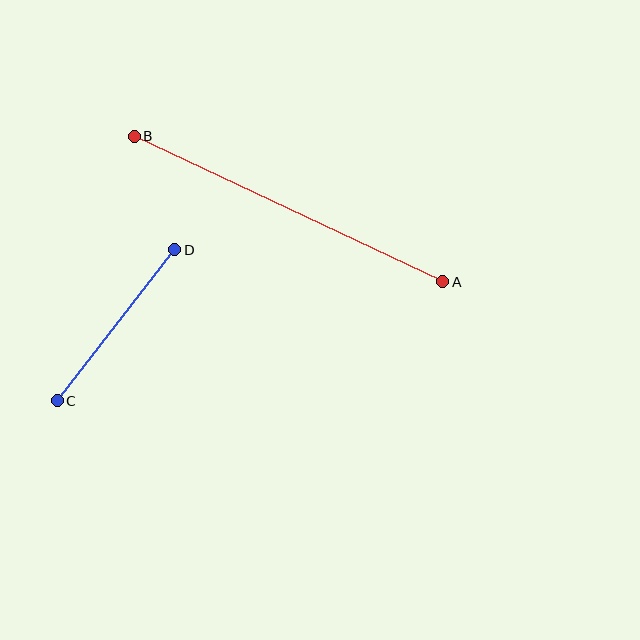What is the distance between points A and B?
The distance is approximately 342 pixels.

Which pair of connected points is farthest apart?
Points A and B are farthest apart.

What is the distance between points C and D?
The distance is approximately 192 pixels.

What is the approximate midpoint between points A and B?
The midpoint is at approximately (289, 209) pixels.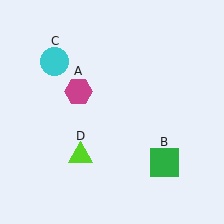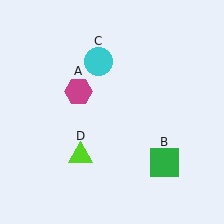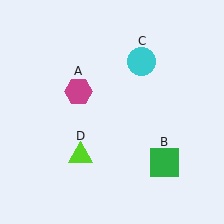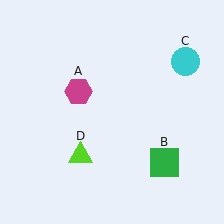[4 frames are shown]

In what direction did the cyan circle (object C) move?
The cyan circle (object C) moved right.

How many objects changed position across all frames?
1 object changed position: cyan circle (object C).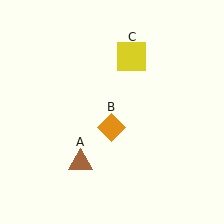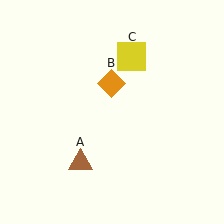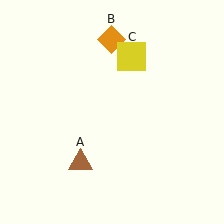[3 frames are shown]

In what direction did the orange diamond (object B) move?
The orange diamond (object B) moved up.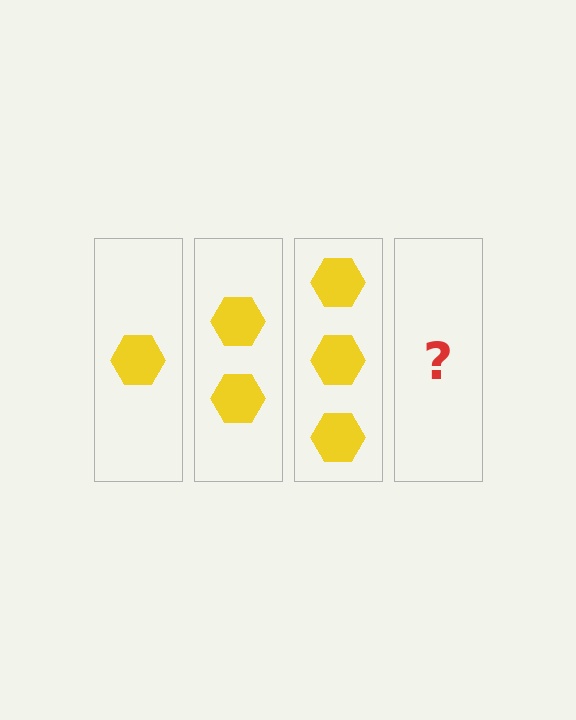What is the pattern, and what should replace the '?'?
The pattern is that each step adds one more hexagon. The '?' should be 4 hexagons.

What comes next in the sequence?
The next element should be 4 hexagons.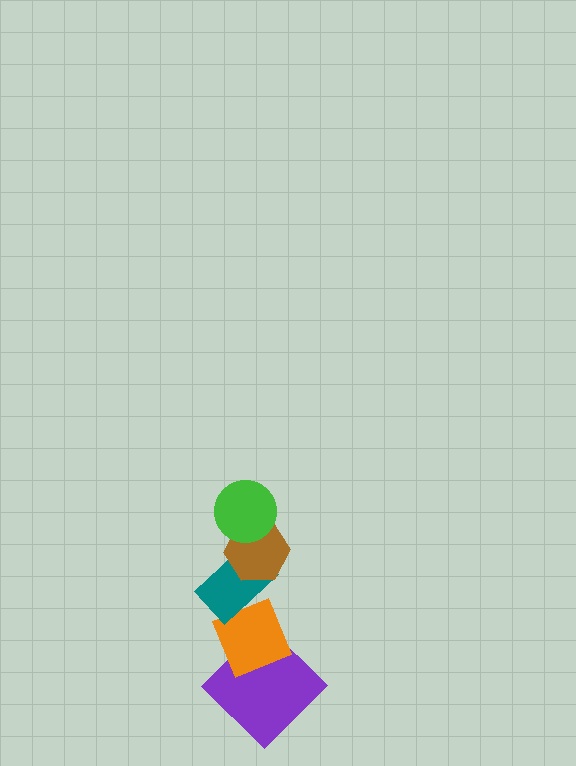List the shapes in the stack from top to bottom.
From top to bottom: the green circle, the brown hexagon, the teal rectangle, the orange diamond, the purple diamond.